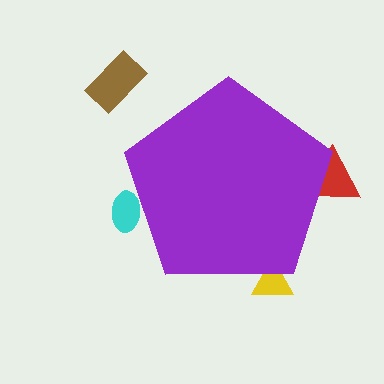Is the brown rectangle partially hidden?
No, the brown rectangle is fully visible.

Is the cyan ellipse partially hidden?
Yes, the cyan ellipse is partially hidden behind the purple pentagon.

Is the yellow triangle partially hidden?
Yes, the yellow triangle is partially hidden behind the purple pentagon.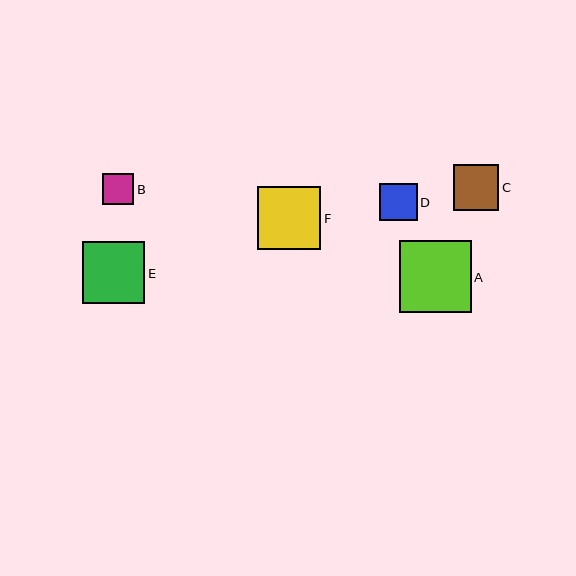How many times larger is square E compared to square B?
Square E is approximately 2.0 times the size of square B.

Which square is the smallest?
Square B is the smallest with a size of approximately 31 pixels.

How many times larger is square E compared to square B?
Square E is approximately 2.0 times the size of square B.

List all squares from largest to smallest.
From largest to smallest: A, F, E, C, D, B.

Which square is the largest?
Square A is the largest with a size of approximately 71 pixels.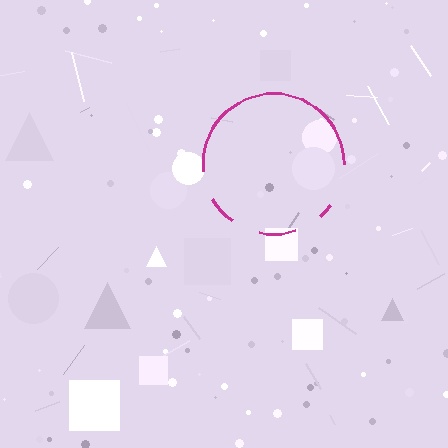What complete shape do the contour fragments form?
The contour fragments form a circle.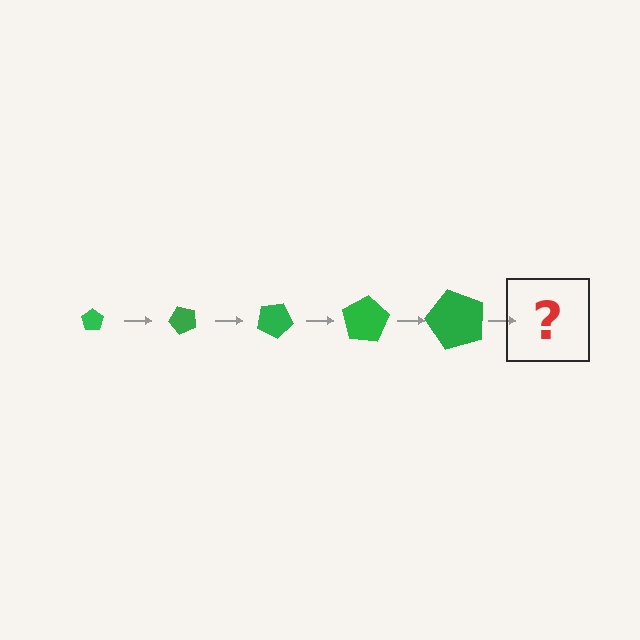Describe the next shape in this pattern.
It should be a pentagon, larger than the previous one and rotated 250 degrees from the start.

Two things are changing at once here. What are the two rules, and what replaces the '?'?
The two rules are that the pentagon grows larger each step and it rotates 50 degrees each step. The '?' should be a pentagon, larger than the previous one and rotated 250 degrees from the start.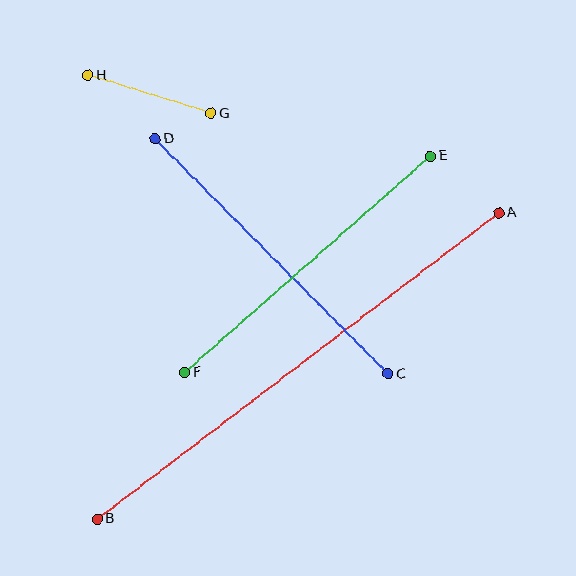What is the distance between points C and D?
The distance is approximately 331 pixels.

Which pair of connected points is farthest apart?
Points A and B are farthest apart.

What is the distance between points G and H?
The distance is approximately 129 pixels.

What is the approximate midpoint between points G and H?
The midpoint is at approximately (150, 94) pixels.